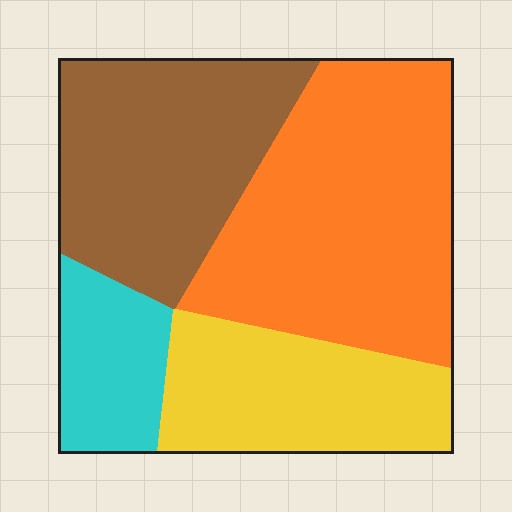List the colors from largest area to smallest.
From largest to smallest: orange, brown, yellow, cyan.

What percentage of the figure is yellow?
Yellow takes up between a sixth and a third of the figure.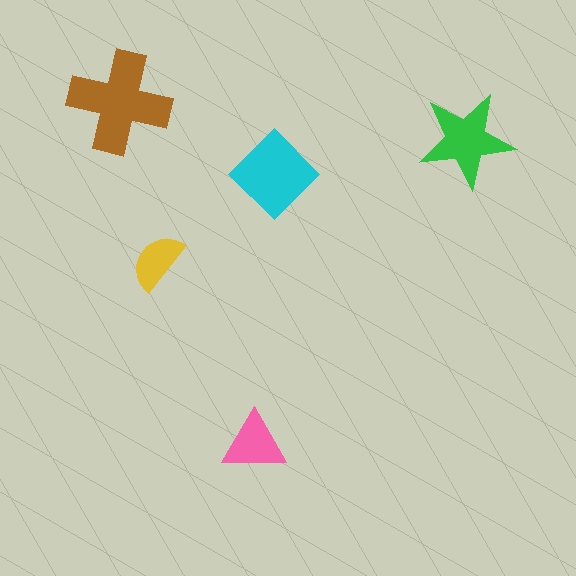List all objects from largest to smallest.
The brown cross, the cyan diamond, the green star, the pink triangle, the yellow semicircle.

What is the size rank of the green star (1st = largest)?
3rd.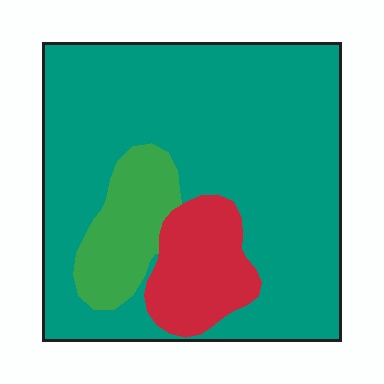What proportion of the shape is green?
Green covers 12% of the shape.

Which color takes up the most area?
Teal, at roughly 75%.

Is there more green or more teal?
Teal.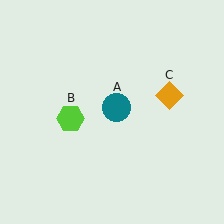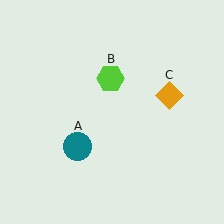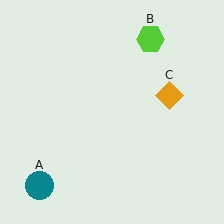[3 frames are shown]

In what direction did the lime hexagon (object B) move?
The lime hexagon (object B) moved up and to the right.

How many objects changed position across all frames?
2 objects changed position: teal circle (object A), lime hexagon (object B).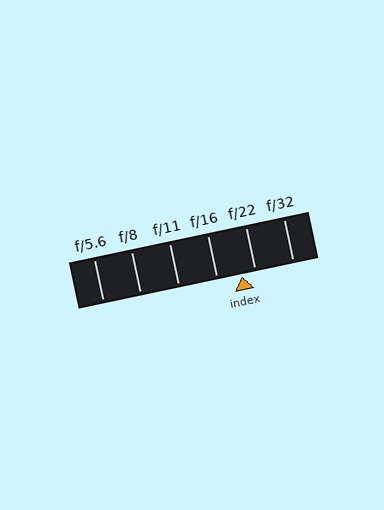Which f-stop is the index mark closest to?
The index mark is closest to f/22.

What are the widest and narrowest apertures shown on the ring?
The widest aperture shown is f/5.6 and the narrowest is f/32.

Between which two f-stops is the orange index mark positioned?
The index mark is between f/16 and f/22.